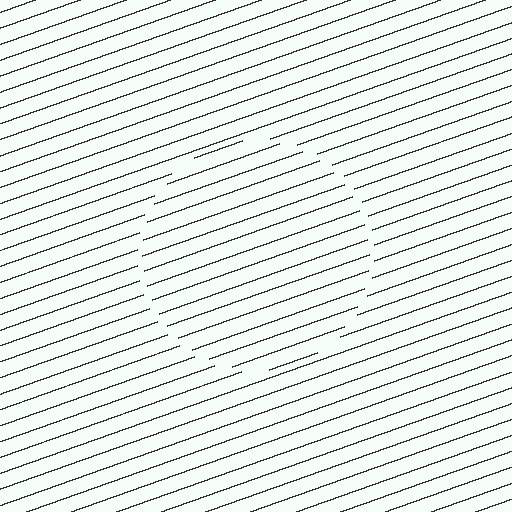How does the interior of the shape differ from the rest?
The interior of the shape contains the same grating, shifted by half a period — the contour is defined by the phase discontinuity where line-ends from the inner and outer gratings abut.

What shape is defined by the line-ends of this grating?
An illusory circle. The interior of the shape contains the same grating, shifted by half a period — the contour is defined by the phase discontinuity where line-ends from the inner and outer gratings abut.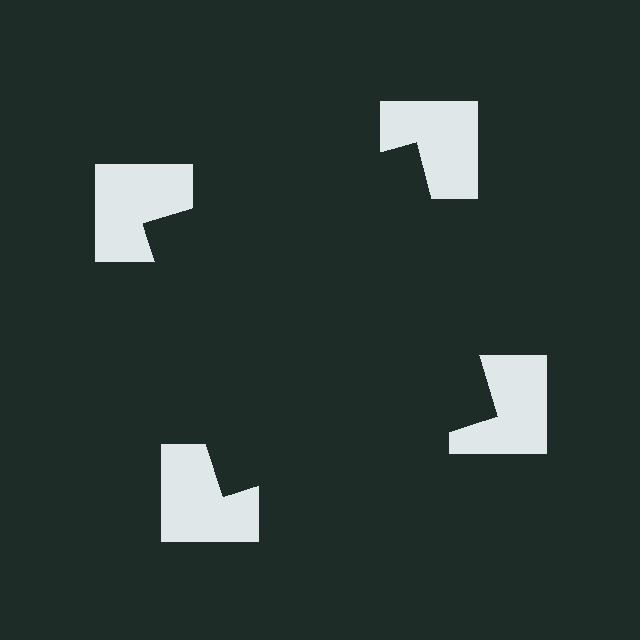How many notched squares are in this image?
There are 4 — one at each vertex of the illusory square.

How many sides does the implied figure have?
4 sides.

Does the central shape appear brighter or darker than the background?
It typically appears slightly darker than the background, even though no actual brightness change is drawn.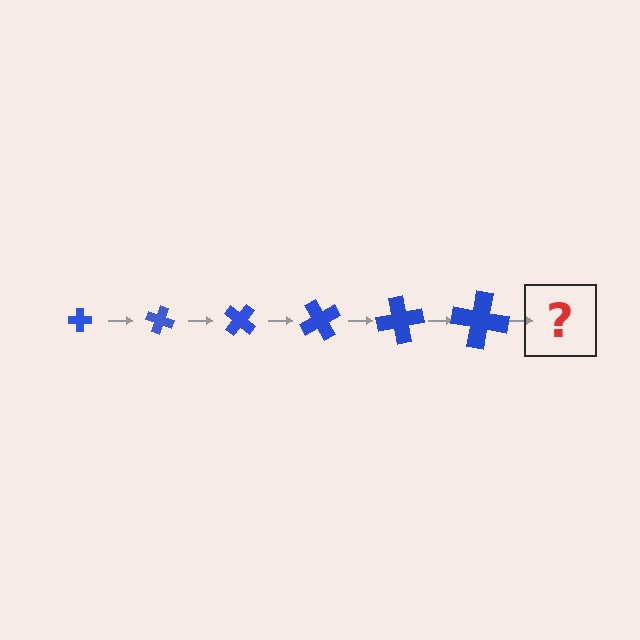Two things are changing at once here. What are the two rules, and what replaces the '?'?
The two rules are that the cross grows larger each step and it rotates 20 degrees each step. The '?' should be a cross, larger than the previous one and rotated 120 degrees from the start.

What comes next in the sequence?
The next element should be a cross, larger than the previous one and rotated 120 degrees from the start.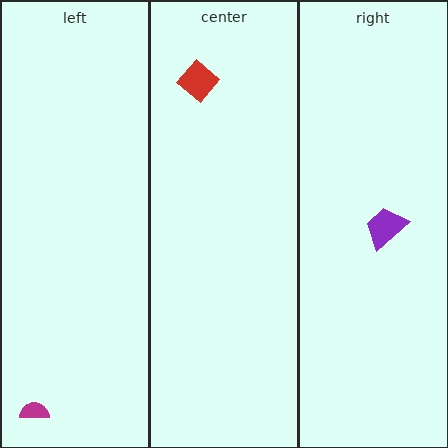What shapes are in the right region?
The purple trapezoid.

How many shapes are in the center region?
1.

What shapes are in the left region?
The magenta semicircle.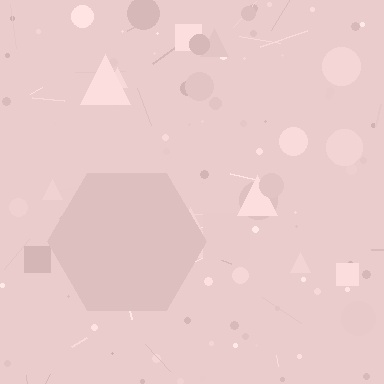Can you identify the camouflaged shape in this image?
The camouflaged shape is a hexagon.